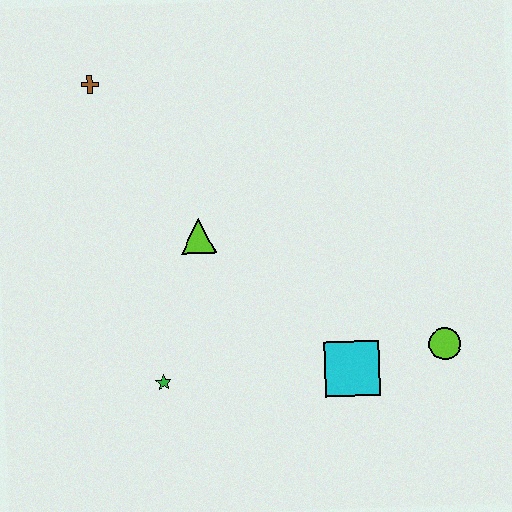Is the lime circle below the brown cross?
Yes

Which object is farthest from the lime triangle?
The lime circle is farthest from the lime triangle.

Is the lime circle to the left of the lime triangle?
No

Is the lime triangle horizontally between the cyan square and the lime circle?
No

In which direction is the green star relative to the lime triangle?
The green star is below the lime triangle.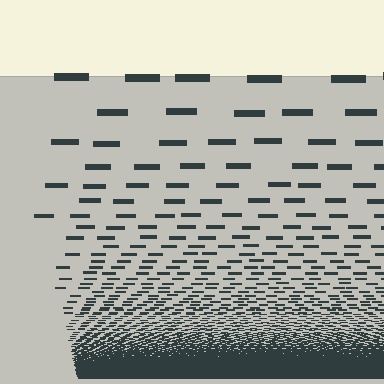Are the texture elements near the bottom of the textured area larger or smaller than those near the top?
Smaller. The gradient is inverted — elements near the bottom are smaller and denser.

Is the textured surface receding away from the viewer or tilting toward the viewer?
The surface appears to tilt toward the viewer. Texture elements get larger and sparser toward the top.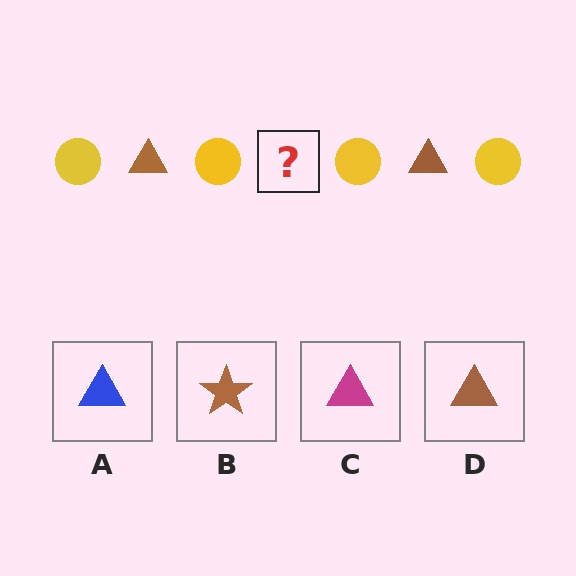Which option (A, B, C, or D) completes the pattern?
D.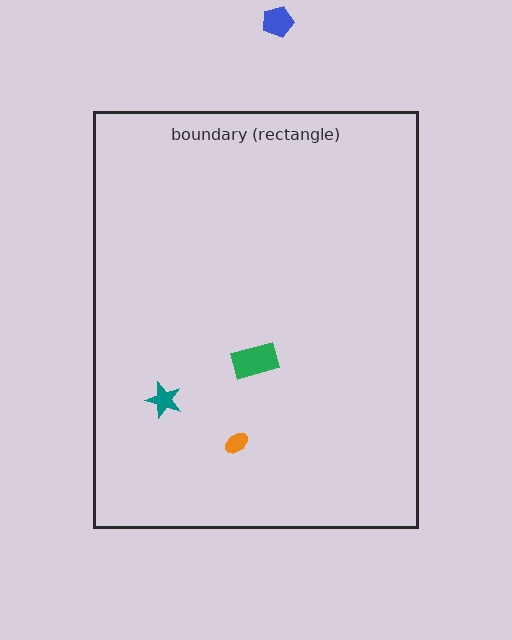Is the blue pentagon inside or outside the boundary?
Outside.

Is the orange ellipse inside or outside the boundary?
Inside.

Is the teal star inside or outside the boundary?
Inside.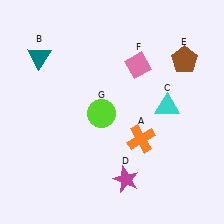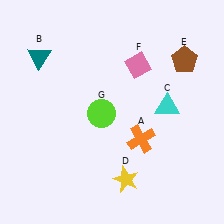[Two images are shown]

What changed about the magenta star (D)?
In Image 1, D is magenta. In Image 2, it changed to yellow.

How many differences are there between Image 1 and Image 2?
There is 1 difference between the two images.